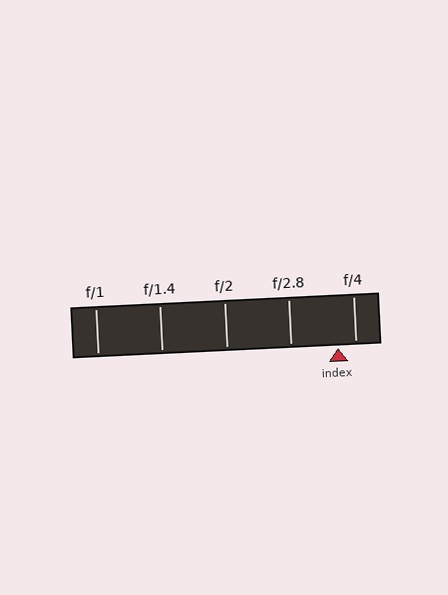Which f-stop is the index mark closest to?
The index mark is closest to f/4.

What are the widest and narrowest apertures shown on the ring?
The widest aperture shown is f/1 and the narrowest is f/4.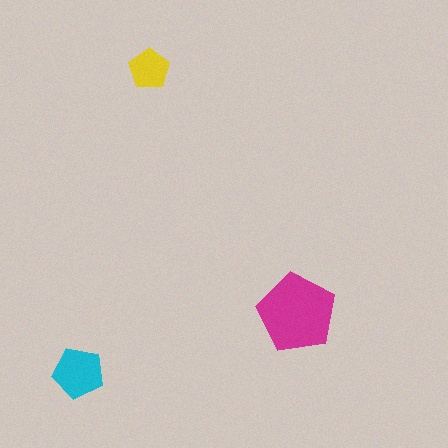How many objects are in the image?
There are 3 objects in the image.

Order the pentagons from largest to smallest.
the magenta one, the cyan one, the yellow one.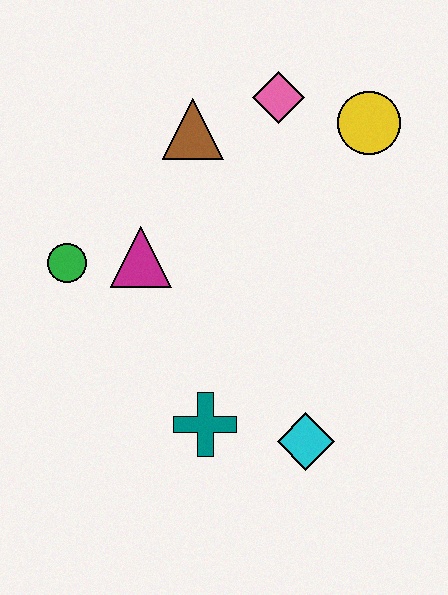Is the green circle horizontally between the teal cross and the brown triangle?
No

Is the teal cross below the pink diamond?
Yes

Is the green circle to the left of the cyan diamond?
Yes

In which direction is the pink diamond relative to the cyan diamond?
The pink diamond is above the cyan diamond.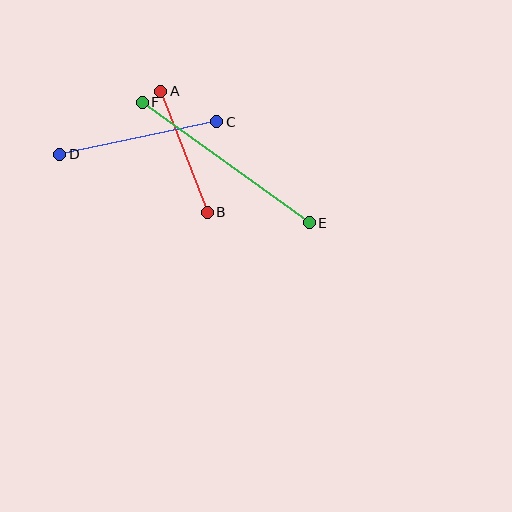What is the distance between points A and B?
The distance is approximately 129 pixels.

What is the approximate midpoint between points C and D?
The midpoint is at approximately (138, 138) pixels.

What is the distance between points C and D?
The distance is approximately 161 pixels.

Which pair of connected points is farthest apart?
Points E and F are farthest apart.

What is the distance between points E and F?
The distance is approximately 206 pixels.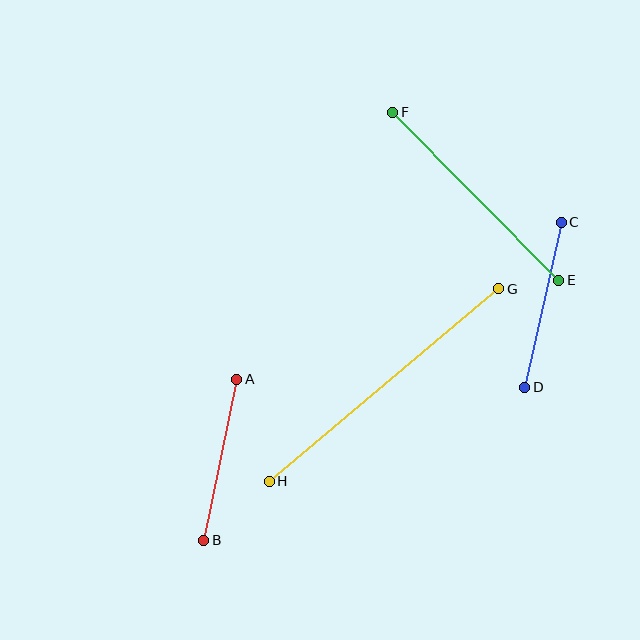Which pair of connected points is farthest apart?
Points G and H are farthest apart.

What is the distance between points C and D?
The distance is approximately 169 pixels.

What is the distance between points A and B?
The distance is approximately 164 pixels.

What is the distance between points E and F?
The distance is approximately 236 pixels.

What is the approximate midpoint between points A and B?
The midpoint is at approximately (220, 460) pixels.